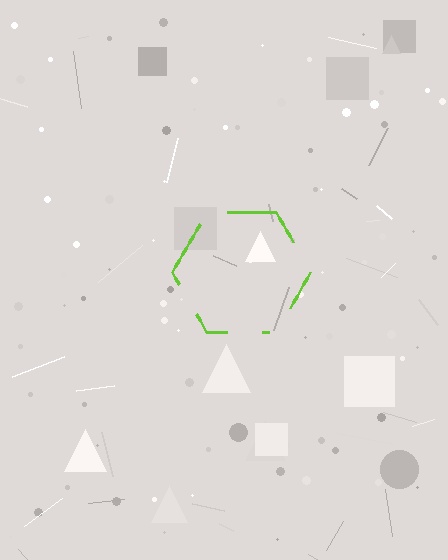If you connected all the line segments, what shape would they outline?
They would outline a hexagon.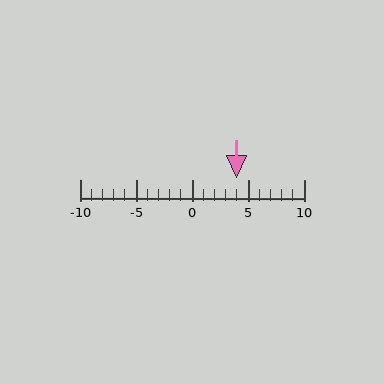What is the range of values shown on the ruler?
The ruler shows values from -10 to 10.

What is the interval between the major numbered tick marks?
The major tick marks are spaced 5 units apart.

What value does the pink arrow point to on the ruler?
The pink arrow points to approximately 4.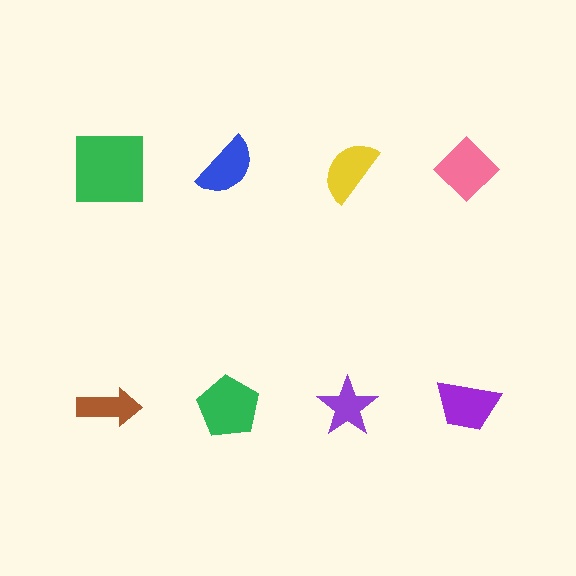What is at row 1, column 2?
A blue semicircle.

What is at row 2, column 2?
A green pentagon.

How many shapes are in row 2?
4 shapes.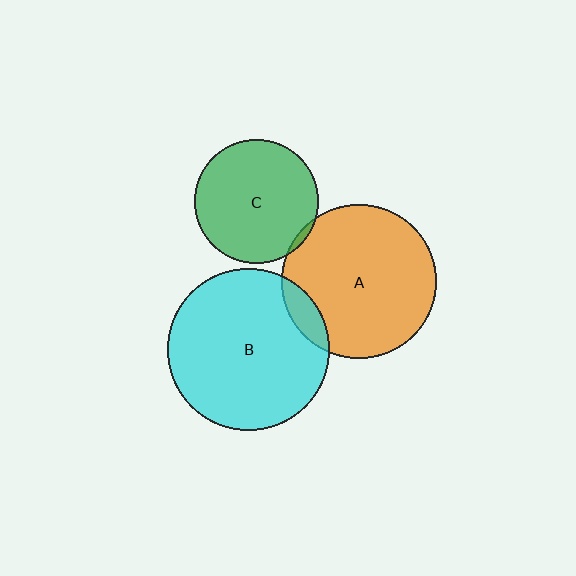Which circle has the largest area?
Circle B (cyan).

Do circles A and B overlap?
Yes.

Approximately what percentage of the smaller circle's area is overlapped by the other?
Approximately 10%.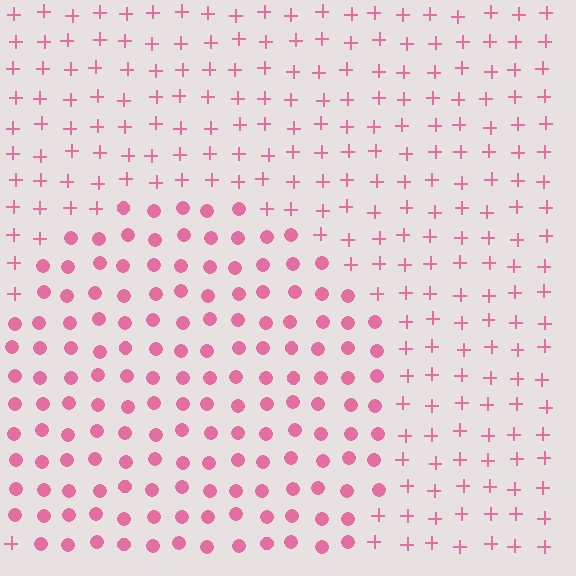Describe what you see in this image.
The image is filled with small pink elements arranged in a uniform grid. A circle-shaped region contains circles, while the surrounding area contains plus signs. The boundary is defined purely by the change in element shape.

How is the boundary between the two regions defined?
The boundary is defined by a change in element shape: circles inside vs. plus signs outside. All elements share the same color and spacing.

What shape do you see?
I see a circle.